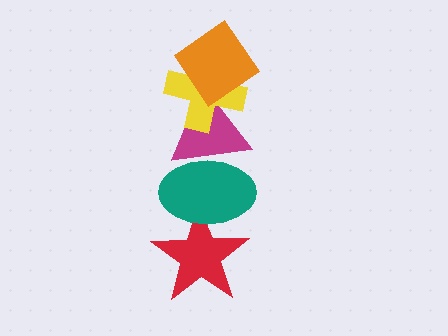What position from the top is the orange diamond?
The orange diamond is 1st from the top.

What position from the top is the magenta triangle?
The magenta triangle is 3rd from the top.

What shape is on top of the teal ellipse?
The magenta triangle is on top of the teal ellipse.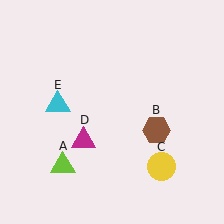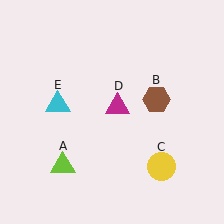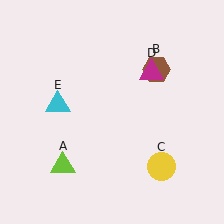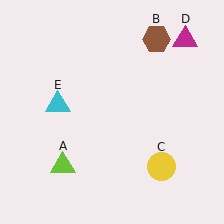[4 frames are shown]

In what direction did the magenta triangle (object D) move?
The magenta triangle (object D) moved up and to the right.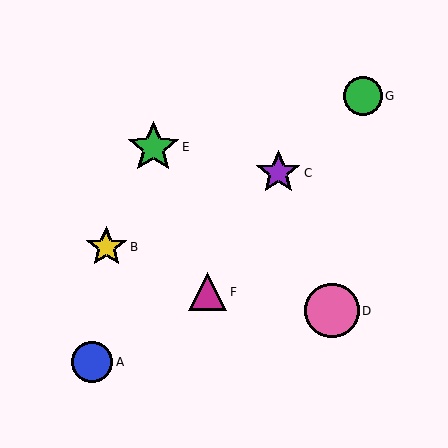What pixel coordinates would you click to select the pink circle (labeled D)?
Click at (332, 311) to select the pink circle D.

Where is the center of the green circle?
The center of the green circle is at (363, 96).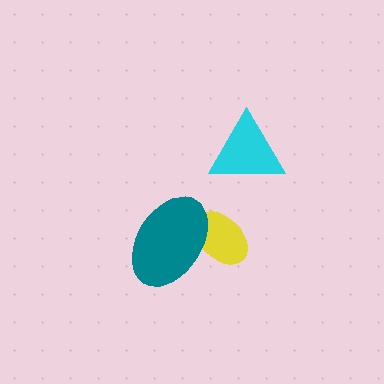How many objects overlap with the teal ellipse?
1 object overlaps with the teal ellipse.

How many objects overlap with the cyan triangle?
0 objects overlap with the cyan triangle.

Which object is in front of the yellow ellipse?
The teal ellipse is in front of the yellow ellipse.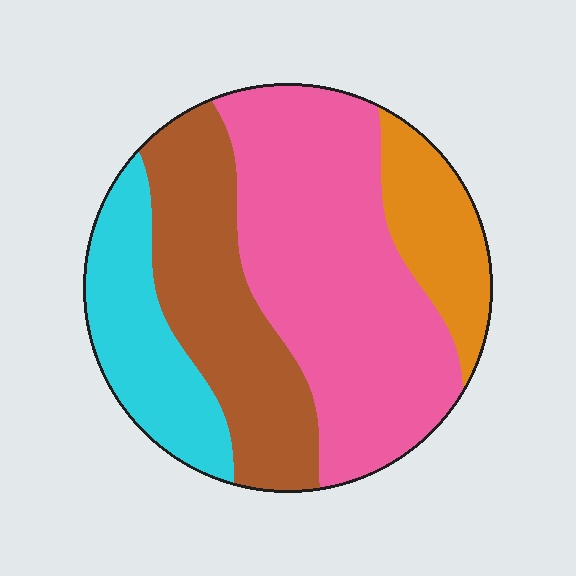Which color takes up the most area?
Pink, at roughly 45%.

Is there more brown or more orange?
Brown.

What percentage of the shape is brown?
Brown covers roughly 25% of the shape.